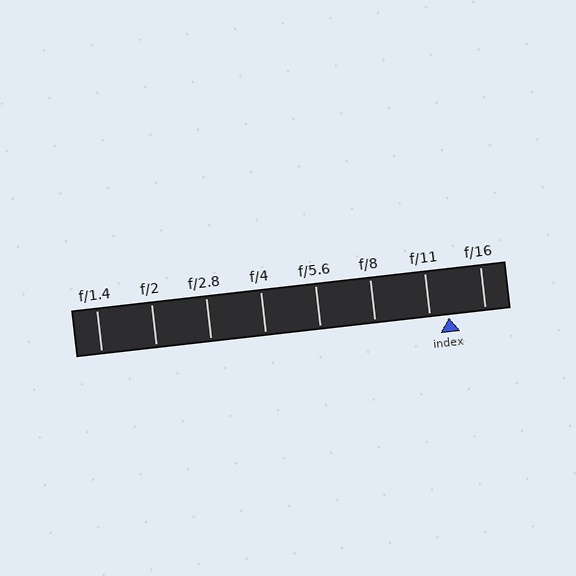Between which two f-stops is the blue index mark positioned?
The index mark is between f/11 and f/16.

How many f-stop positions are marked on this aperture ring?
There are 8 f-stop positions marked.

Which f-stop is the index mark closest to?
The index mark is closest to f/11.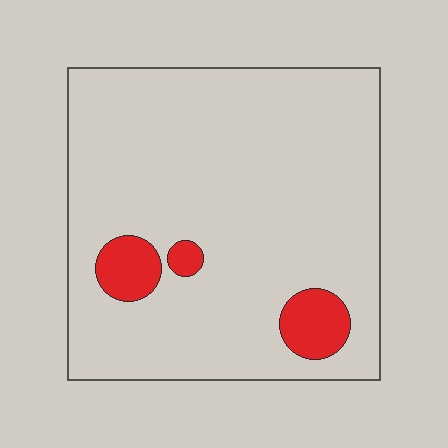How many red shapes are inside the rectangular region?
3.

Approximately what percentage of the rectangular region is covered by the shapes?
Approximately 10%.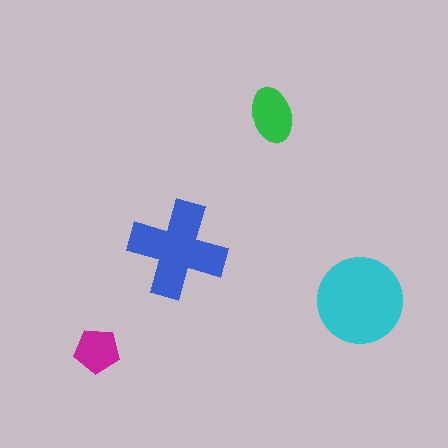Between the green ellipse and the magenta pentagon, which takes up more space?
The green ellipse.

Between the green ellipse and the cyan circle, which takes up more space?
The cyan circle.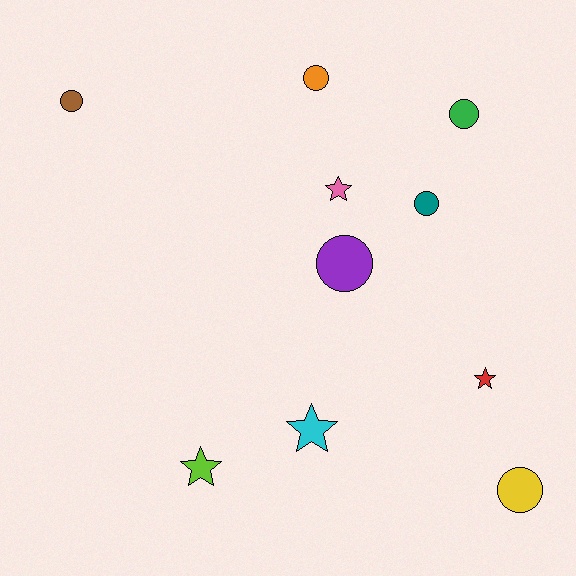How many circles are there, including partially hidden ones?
There are 6 circles.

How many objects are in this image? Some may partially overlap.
There are 10 objects.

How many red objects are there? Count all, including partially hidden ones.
There is 1 red object.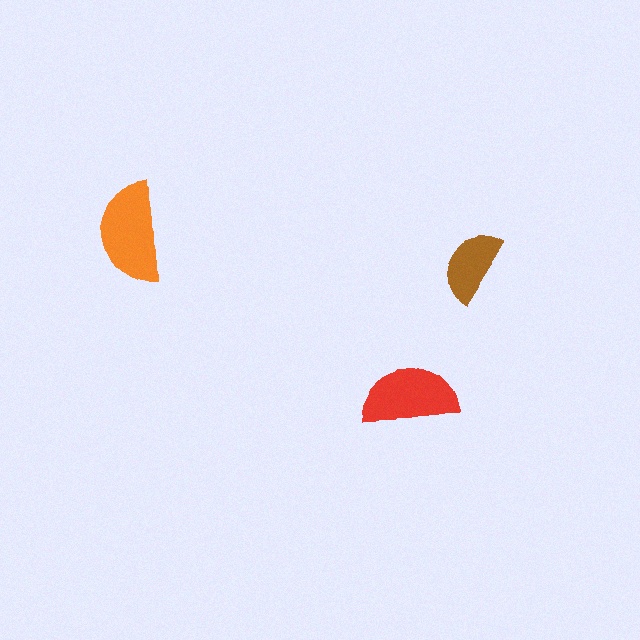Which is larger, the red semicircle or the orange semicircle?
The orange one.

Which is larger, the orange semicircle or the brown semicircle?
The orange one.